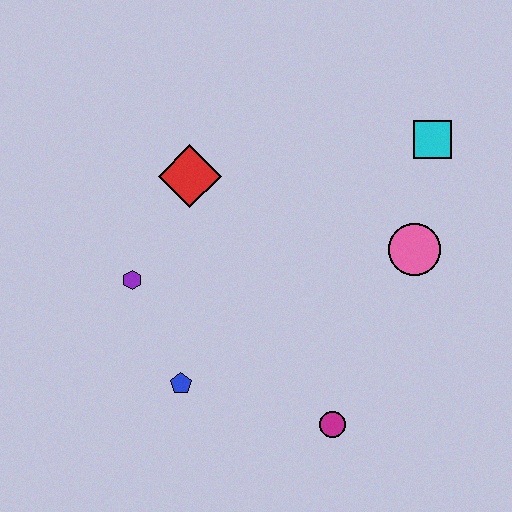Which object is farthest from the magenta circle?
The cyan square is farthest from the magenta circle.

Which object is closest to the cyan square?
The pink circle is closest to the cyan square.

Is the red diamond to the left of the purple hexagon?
No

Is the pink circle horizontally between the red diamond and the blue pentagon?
No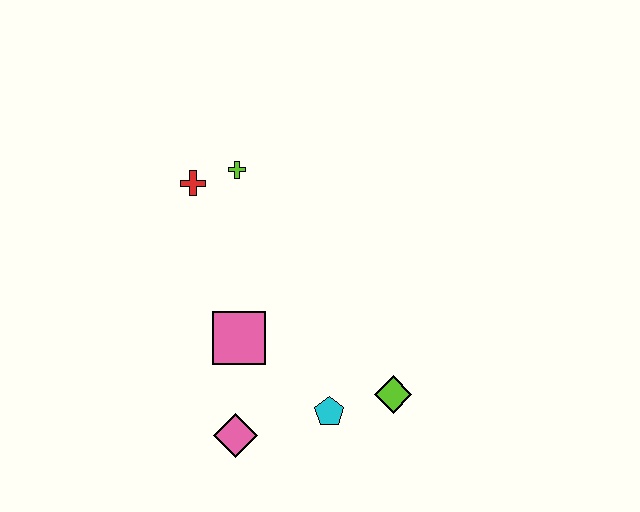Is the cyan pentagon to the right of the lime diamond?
No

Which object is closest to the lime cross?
The red cross is closest to the lime cross.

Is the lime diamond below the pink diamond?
No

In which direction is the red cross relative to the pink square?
The red cross is above the pink square.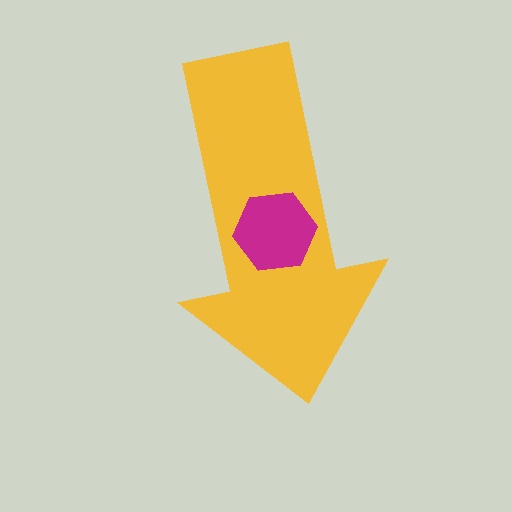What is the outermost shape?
The yellow arrow.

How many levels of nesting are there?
2.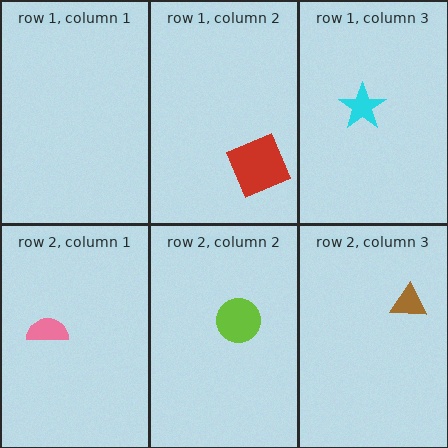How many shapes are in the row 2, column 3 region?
1.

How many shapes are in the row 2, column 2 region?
1.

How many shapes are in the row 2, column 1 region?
1.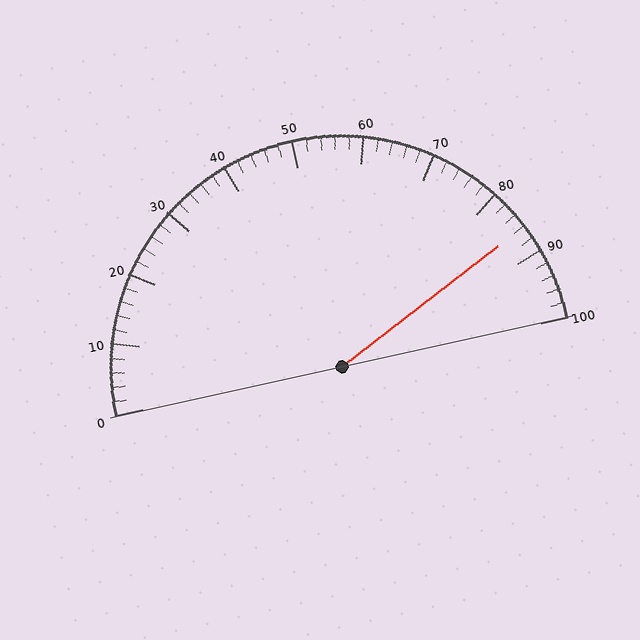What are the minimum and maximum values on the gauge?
The gauge ranges from 0 to 100.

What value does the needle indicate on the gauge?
The needle indicates approximately 86.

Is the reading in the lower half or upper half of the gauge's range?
The reading is in the upper half of the range (0 to 100).